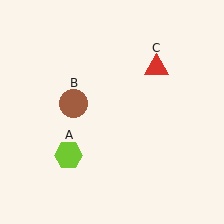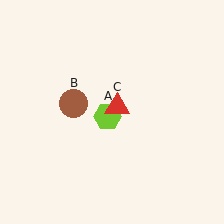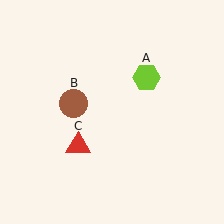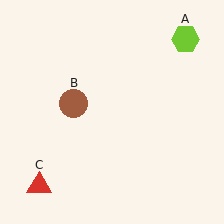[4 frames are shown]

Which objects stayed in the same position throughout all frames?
Brown circle (object B) remained stationary.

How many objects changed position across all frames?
2 objects changed position: lime hexagon (object A), red triangle (object C).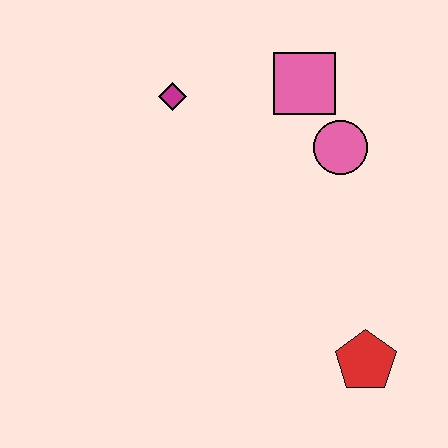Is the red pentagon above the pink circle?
No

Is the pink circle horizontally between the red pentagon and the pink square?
Yes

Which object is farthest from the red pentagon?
The magenta diamond is farthest from the red pentagon.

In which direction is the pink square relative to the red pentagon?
The pink square is above the red pentagon.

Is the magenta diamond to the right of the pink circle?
No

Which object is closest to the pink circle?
The pink square is closest to the pink circle.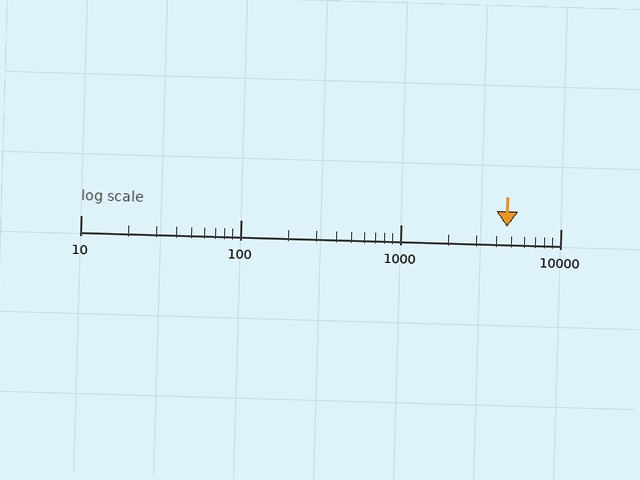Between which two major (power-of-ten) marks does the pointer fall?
The pointer is between 1000 and 10000.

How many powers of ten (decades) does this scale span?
The scale spans 3 decades, from 10 to 10000.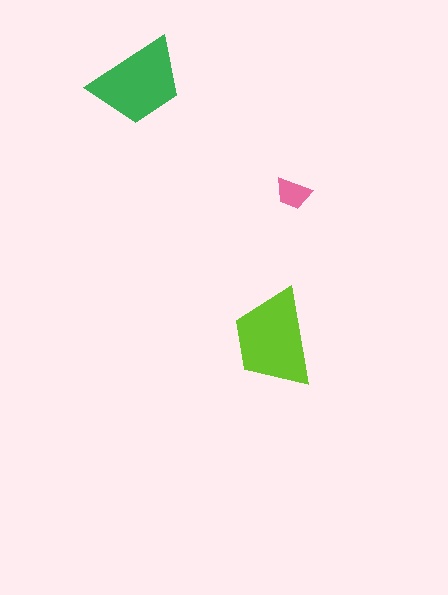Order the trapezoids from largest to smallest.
the lime one, the green one, the pink one.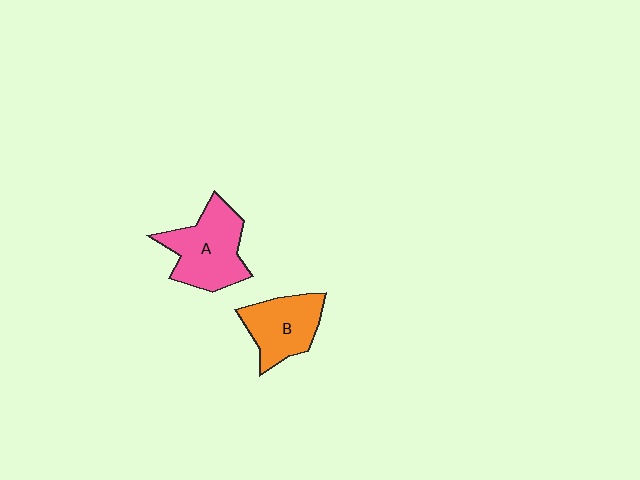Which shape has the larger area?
Shape A (pink).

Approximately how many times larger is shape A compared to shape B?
Approximately 1.2 times.